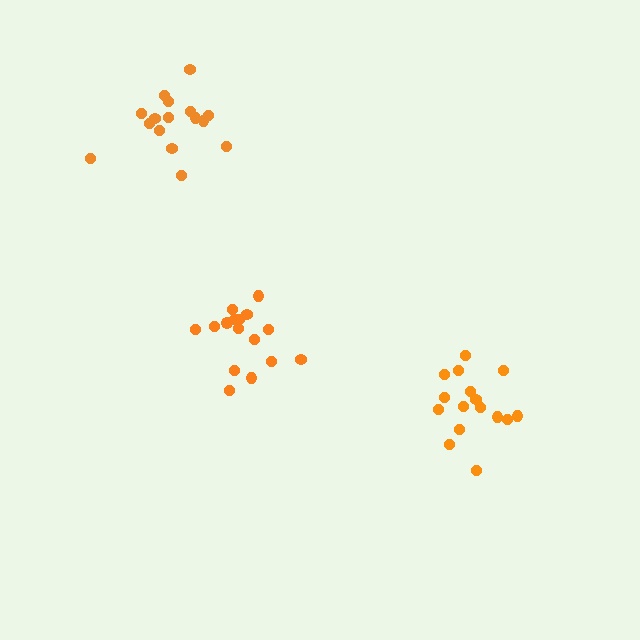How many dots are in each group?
Group 1: 16 dots, Group 2: 16 dots, Group 3: 16 dots (48 total).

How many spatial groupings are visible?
There are 3 spatial groupings.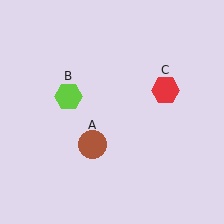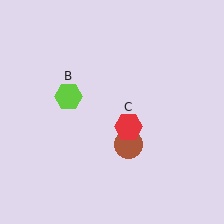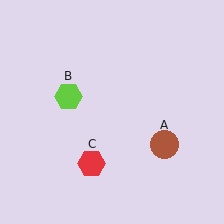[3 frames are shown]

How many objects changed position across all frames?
2 objects changed position: brown circle (object A), red hexagon (object C).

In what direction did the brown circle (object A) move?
The brown circle (object A) moved right.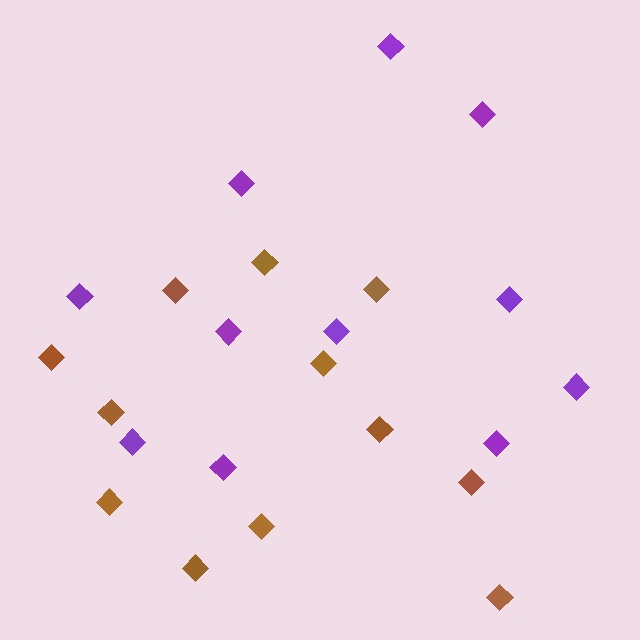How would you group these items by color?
There are 2 groups: one group of purple diamonds (11) and one group of brown diamonds (12).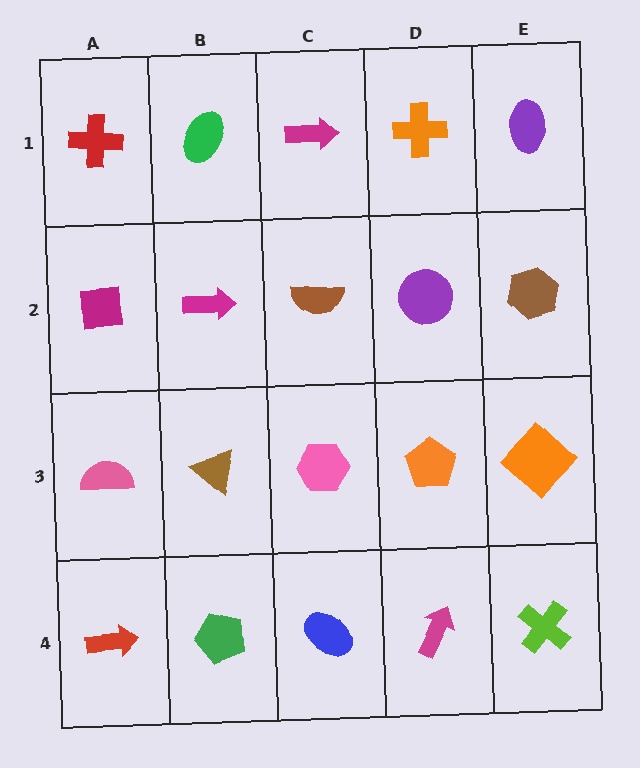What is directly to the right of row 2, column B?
A brown semicircle.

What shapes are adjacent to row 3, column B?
A magenta arrow (row 2, column B), a green pentagon (row 4, column B), a pink semicircle (row 3, column A), a pink hexagon (row 3, column C).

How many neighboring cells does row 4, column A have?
2.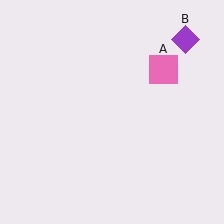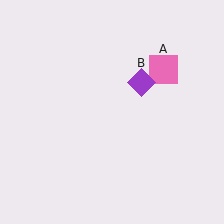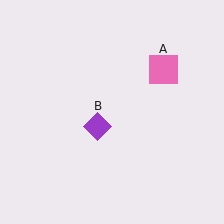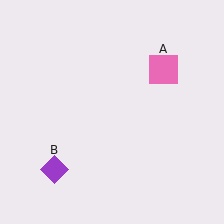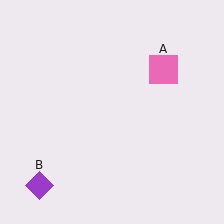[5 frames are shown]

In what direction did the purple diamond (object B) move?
The purple diamond (object B) moved down and to the left.